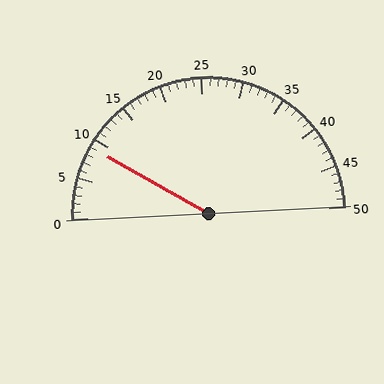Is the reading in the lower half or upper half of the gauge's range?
The reading is in the lower half of the range (0 to 50).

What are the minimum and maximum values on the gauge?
The gauge ranges from 0 to 50.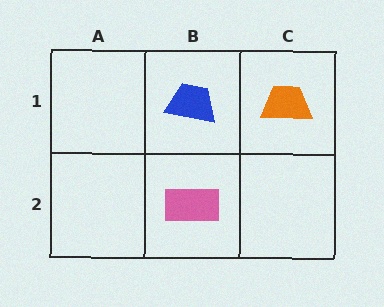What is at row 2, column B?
A pink rectangle.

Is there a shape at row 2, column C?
No, that cell is empty.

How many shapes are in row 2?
1 shape.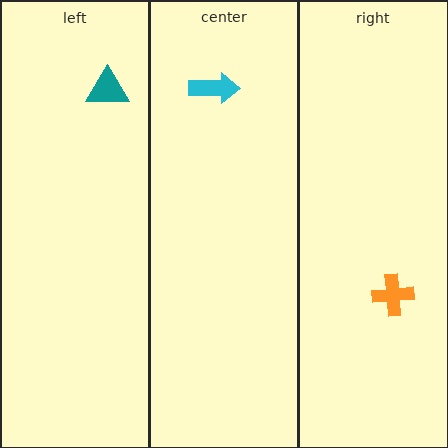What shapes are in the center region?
The cyan arrow.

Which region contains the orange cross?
The right region.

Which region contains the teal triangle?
The left region.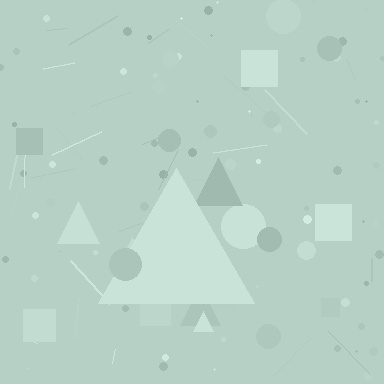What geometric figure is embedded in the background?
A triangle is embedded in the background.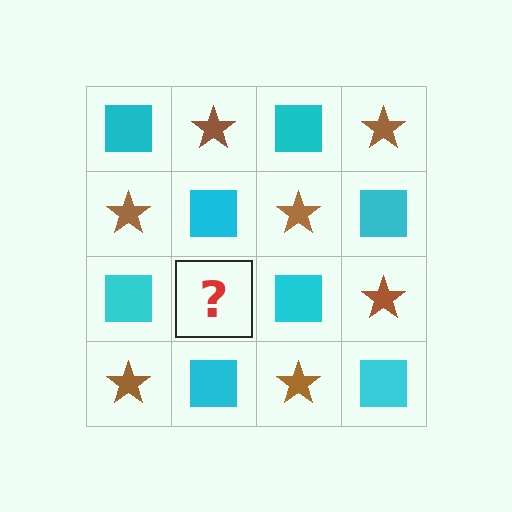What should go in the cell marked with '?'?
The missing cell should contain a brown star.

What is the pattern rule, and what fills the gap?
The rule is that it alternates cyan square and brown star in a checkerboard pattern. The gap should be filled with a brown star.